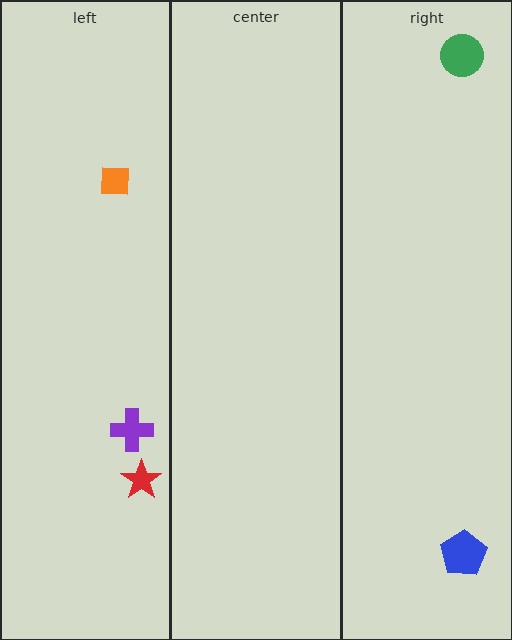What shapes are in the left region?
The orange square, the purple cross, the red star.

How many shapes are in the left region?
3.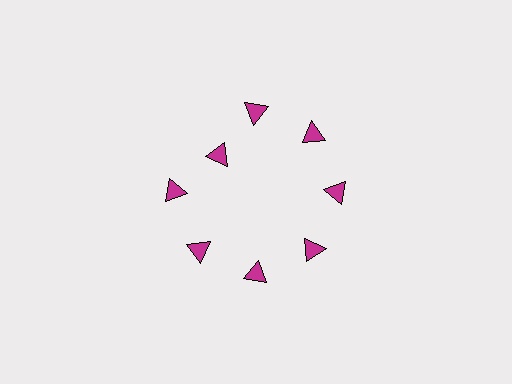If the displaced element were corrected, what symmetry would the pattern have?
It would have 8-fold rotational symmetry — the pattern would map onto itself every 45 degrees.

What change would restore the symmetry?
The symmetry would be restored by moving it outward, back onto the ring so that all 8 triangles sit at equal angles and equal distance from the center.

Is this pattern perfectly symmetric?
No. The 8 magenta triangles are arranged in a ring, but one element near the 10 o'clock position is pulled inward toward the center, breaking the 8-fold rotational symmetry.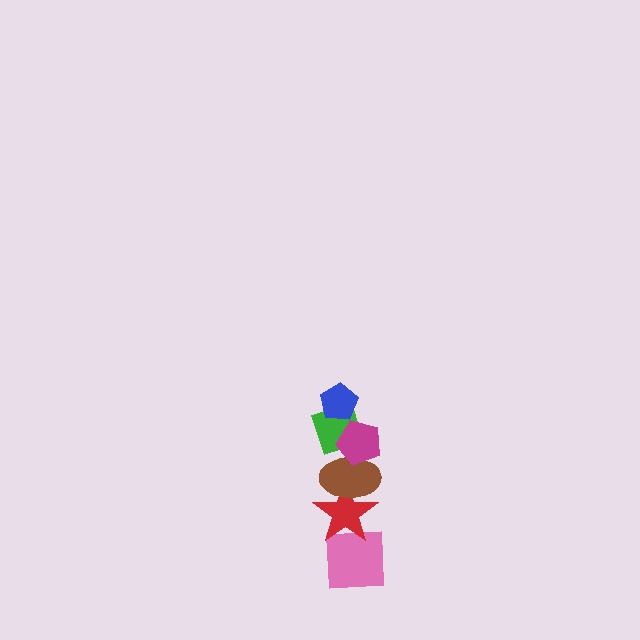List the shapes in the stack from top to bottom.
From top to bottom: the blue pentagon, the magenta pentagon, the green diamond, the brown ellipse, the red star, the pink square.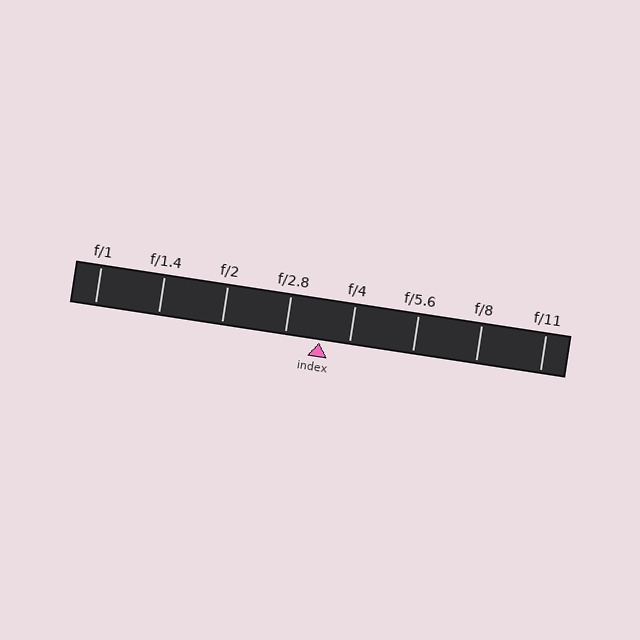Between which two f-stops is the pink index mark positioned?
The index mark is between f/2.8 and f/4.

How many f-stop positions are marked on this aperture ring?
There are 8 f-stop positions marked.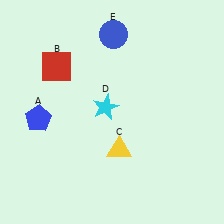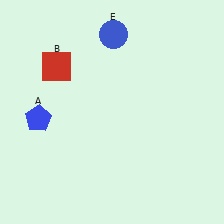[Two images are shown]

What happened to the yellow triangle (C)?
The yellow triangle (C) was removed in Image 2. It was in the bottom-right area of Image 1.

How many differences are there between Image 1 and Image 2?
There are 2 differences between the two images.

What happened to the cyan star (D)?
The cyan star (D) was removed in Image 2. It was in the top-left area of Image 1.